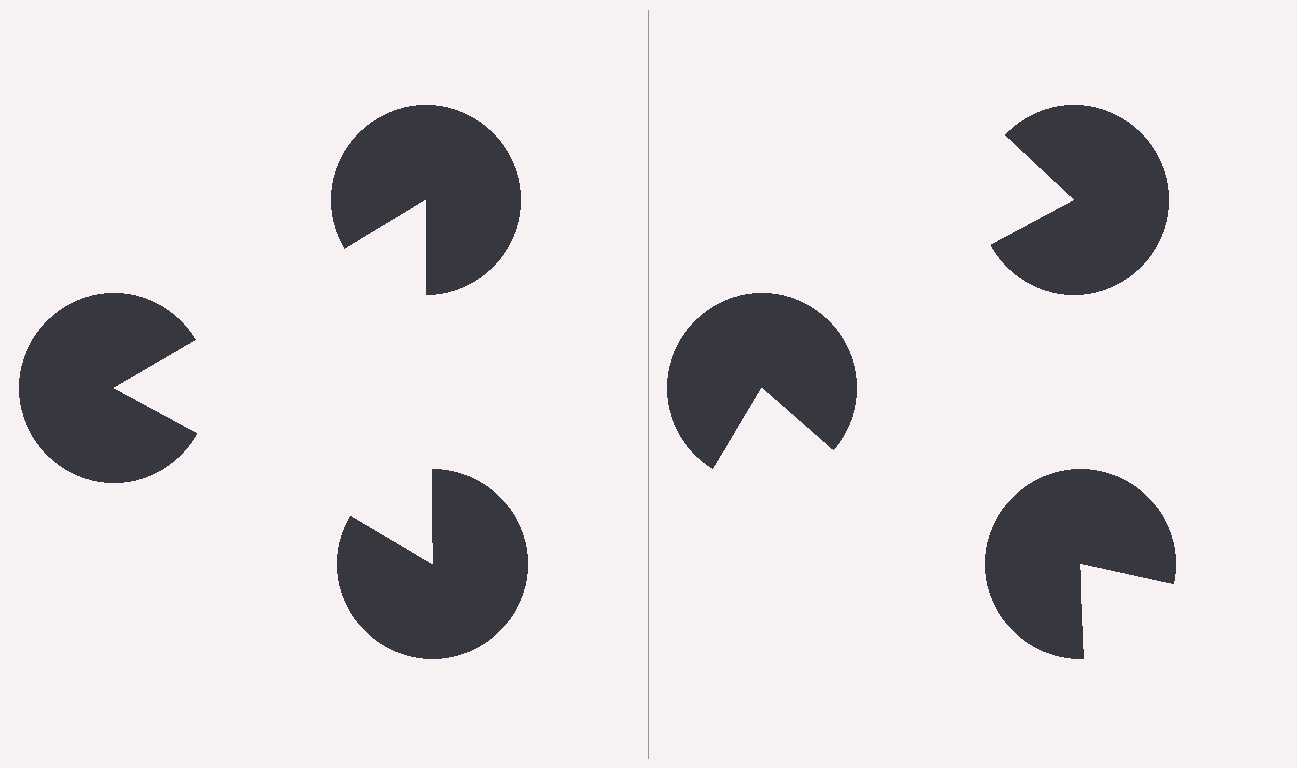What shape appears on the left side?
An illusory triangle.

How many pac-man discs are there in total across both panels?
6 — 3 on each side.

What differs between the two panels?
The pac-man discs are positioned identically on both sides; only the wedge orientations differ. On the left they align to a triangle; on the right they are misaligned.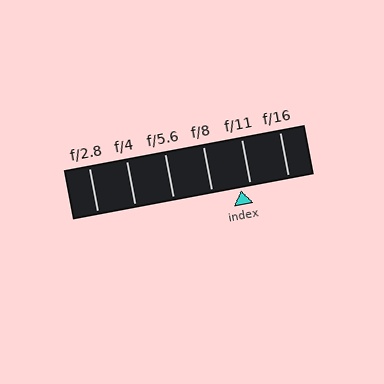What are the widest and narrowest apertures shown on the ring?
The widest aperture shown is f/2.8 and the narrowest is f/16.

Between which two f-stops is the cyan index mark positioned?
The index mark is between f/8 and f/11.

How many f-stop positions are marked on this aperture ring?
There are 6 f-stop positions marked.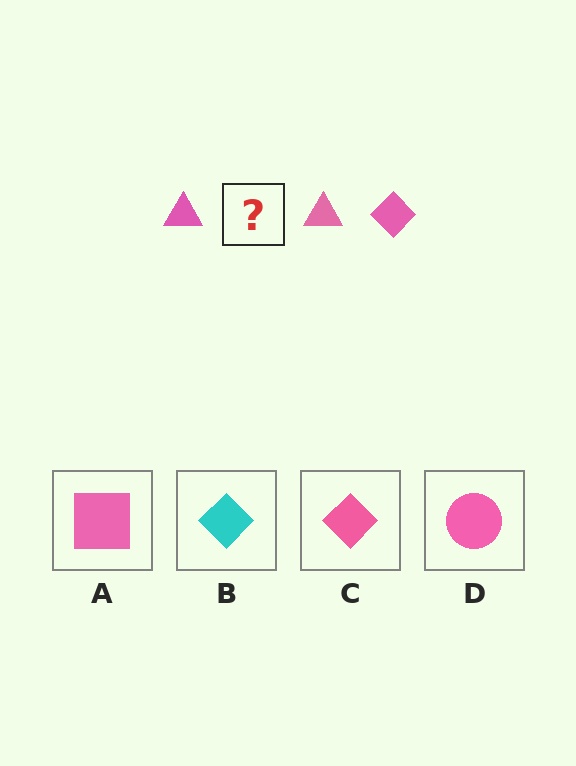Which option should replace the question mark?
Option C.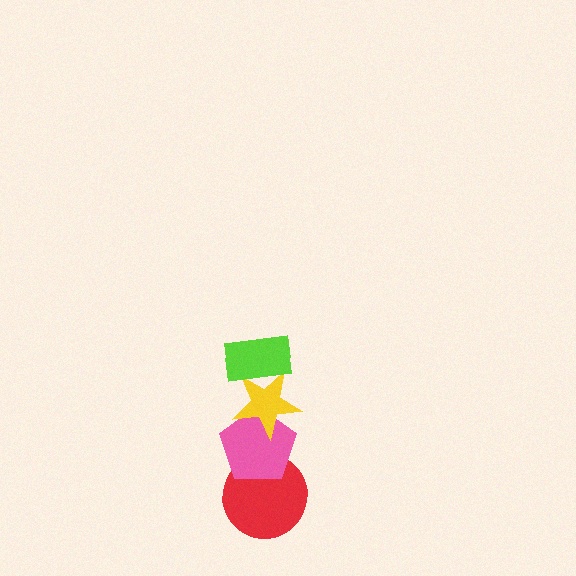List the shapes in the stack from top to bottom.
From top to bottom: the lime rectangle, the yellow star, the pink pentagon, the red circle.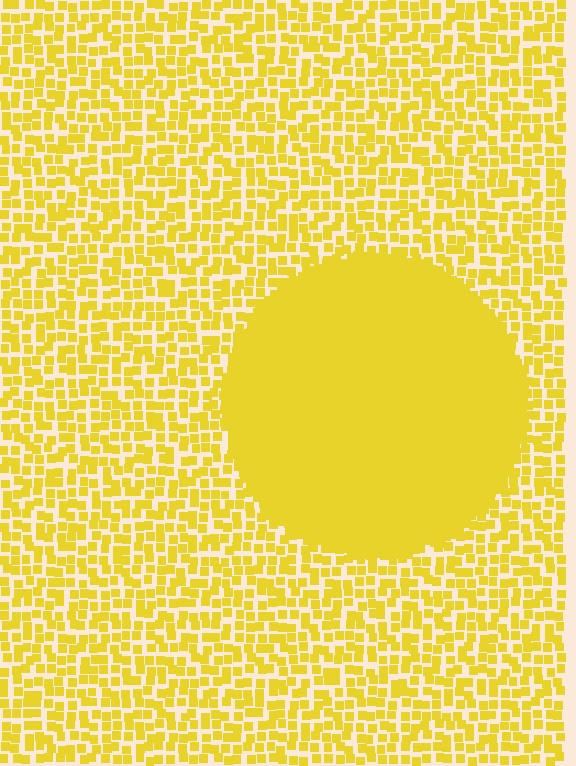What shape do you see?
I see a circle.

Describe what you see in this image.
The image contains small yellow elements arranged at two different densities. A circle-shaped region is visible where the elements are more densely packed than the surrounding area.